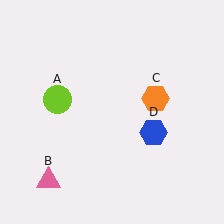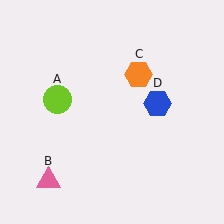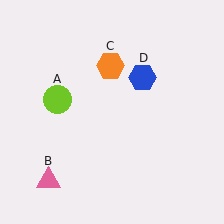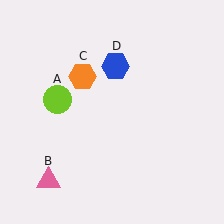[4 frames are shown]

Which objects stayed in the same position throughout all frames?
Lime circle (object A) and pink triangle (object B) remained stationary.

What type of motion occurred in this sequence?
The orange hexagon (object C), blue hexagon (object D) rotated counterclockwise around the center of the scene.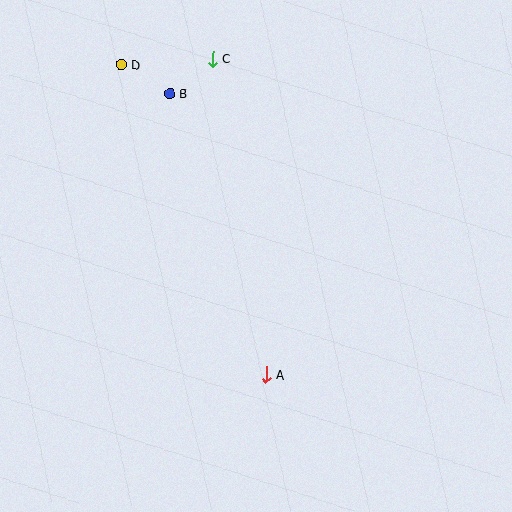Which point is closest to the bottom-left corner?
Point A is closest to the bottom-left corner.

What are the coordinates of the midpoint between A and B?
The midpoint between A and B is at (218, 234).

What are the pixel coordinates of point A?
Point A is at (266, 374).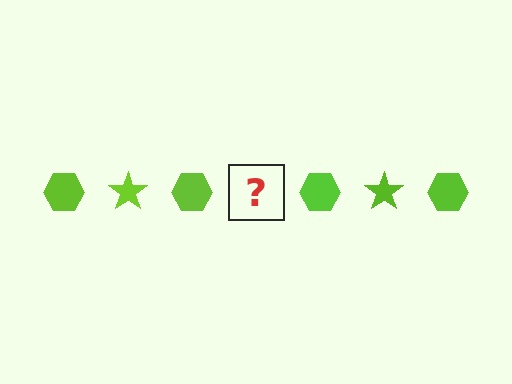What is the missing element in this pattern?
The missing element is a lime star.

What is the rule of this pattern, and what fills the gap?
The rule is that the pattern cycles through hexagon, star shapes in lime. The gap should be filled with a lime star.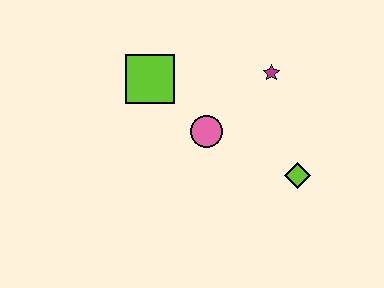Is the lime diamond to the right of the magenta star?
Yes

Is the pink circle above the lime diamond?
Yes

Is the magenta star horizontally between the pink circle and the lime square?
No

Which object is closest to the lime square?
The pink circle is closest to the lime square.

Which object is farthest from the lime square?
The lime diamond is farthest from the lime square.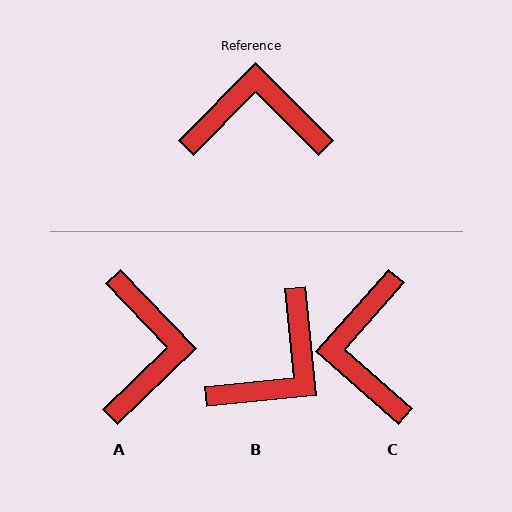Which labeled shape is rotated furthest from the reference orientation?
B, about 129 degrees away.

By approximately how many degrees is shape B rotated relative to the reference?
Approximately 129 degrees clockwise.